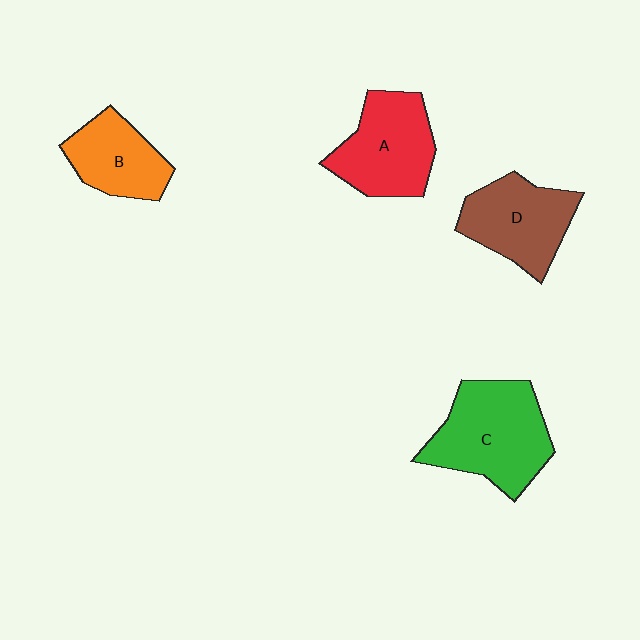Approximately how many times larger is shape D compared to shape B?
Approximately 1.2 times.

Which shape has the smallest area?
Shape B (orange).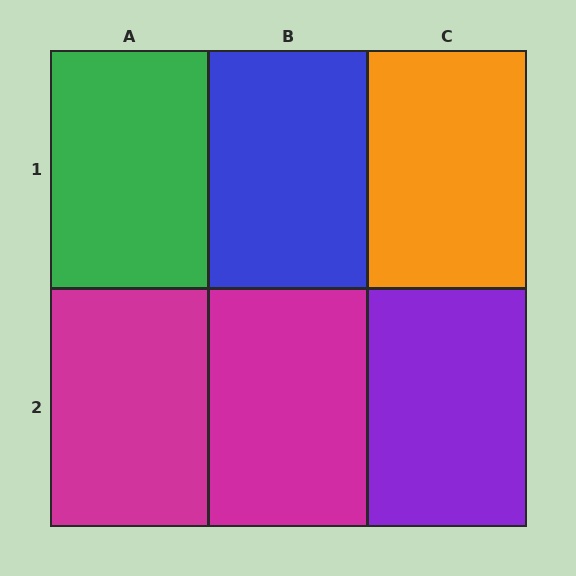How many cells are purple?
1 cell is purple.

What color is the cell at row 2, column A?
Magenta.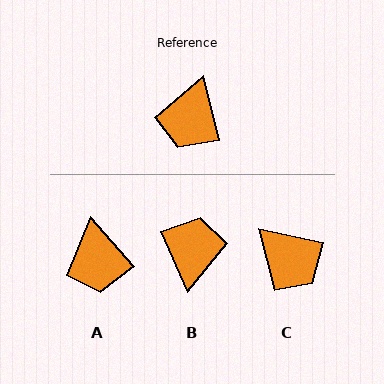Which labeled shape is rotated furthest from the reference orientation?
B, about 170 degrees away.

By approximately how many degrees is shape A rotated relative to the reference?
Approximately 27 degrees counter-clockwise.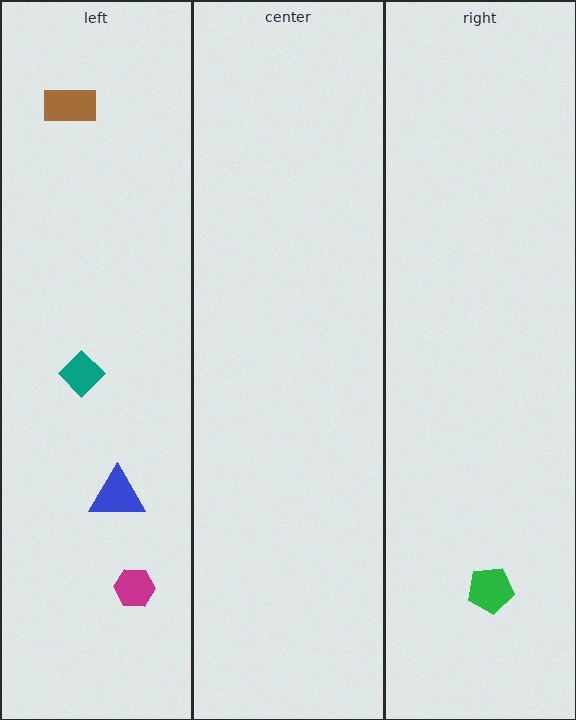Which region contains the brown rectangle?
The left region.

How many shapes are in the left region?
4.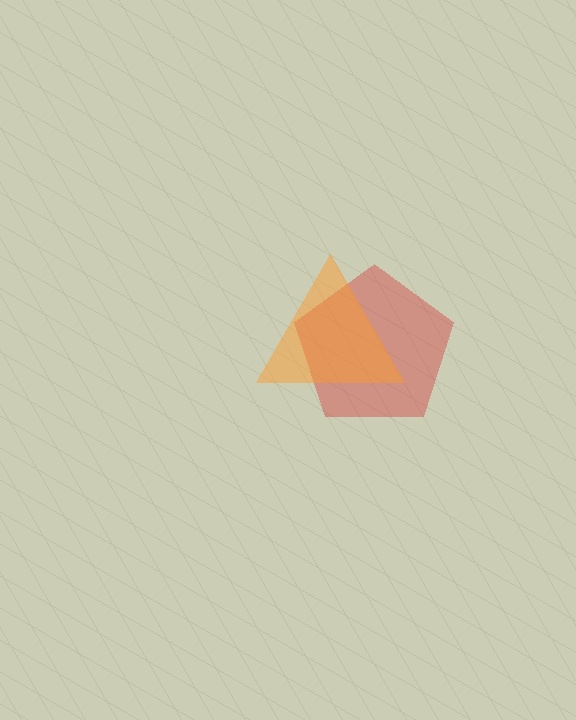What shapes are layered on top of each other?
The layered shapes are: a red pentagon, an orange triangle.